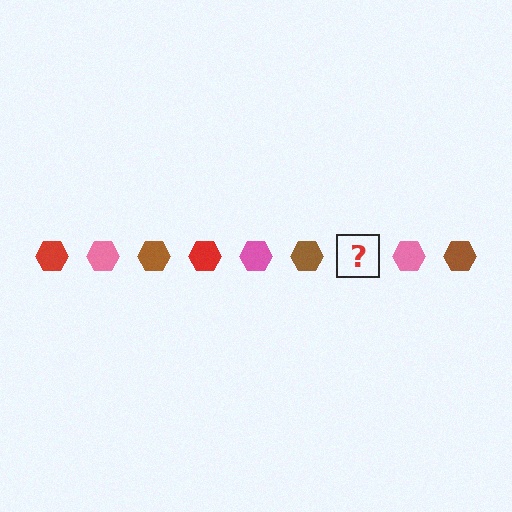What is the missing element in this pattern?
The missing element is a red hexagon.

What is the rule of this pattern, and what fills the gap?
The rule is that the pattern cycles through red, pink, brown hexagons. The gap should be filled with a red hexagon.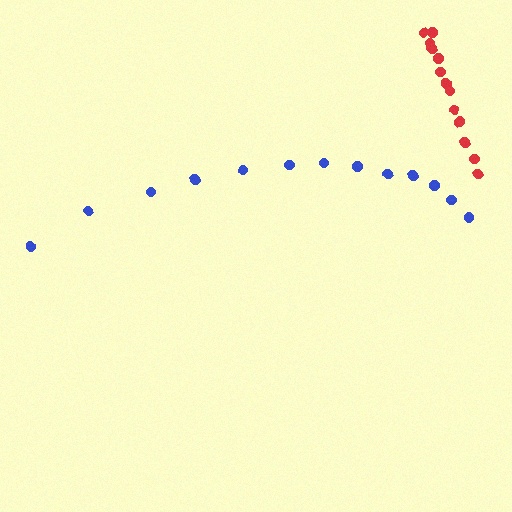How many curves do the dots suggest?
There are 2 distinct paths.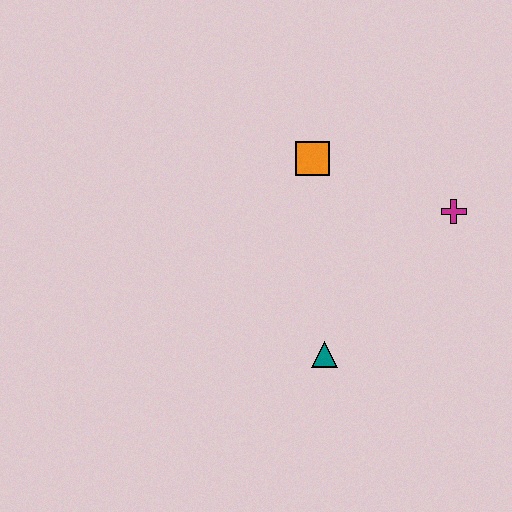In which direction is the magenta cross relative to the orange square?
The magenta cross is to the right of the orange square.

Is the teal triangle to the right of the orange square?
Yes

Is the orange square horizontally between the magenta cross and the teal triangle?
No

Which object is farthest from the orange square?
The teal triangle is farthest from the orange square.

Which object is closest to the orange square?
The magenta cross is closest to the orange square.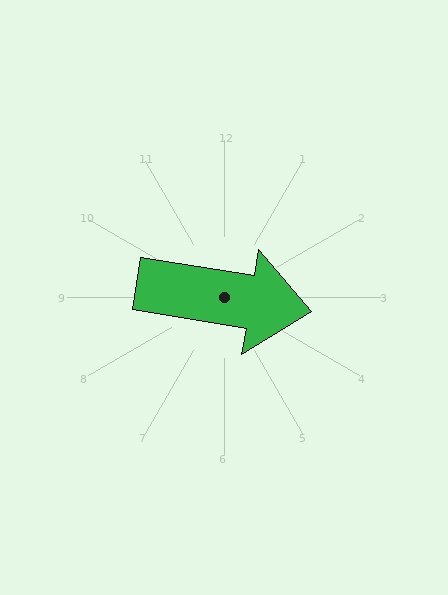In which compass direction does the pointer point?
East.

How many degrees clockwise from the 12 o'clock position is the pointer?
Approximately 99 degrees.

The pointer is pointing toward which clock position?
Roughly 3 o'clock.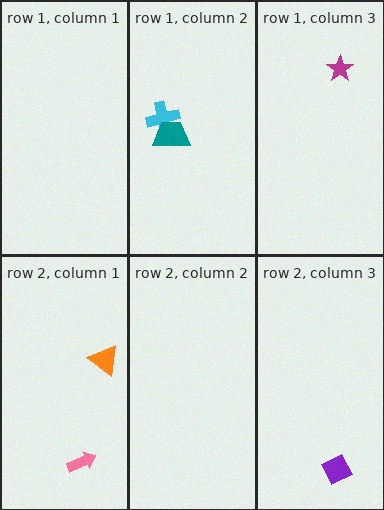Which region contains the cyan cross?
The row 1, column 2 region.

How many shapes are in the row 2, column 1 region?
2.